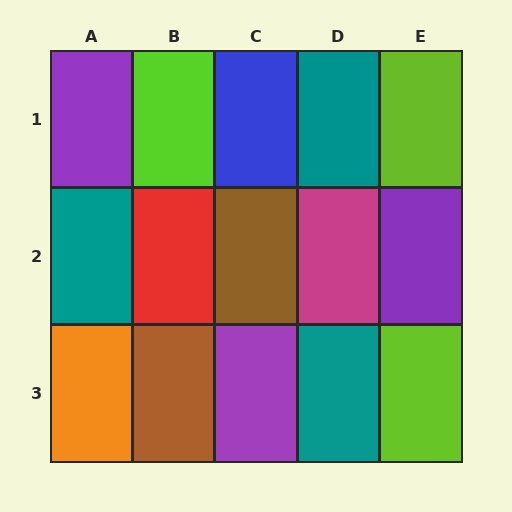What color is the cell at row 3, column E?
Lime.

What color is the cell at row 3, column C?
Purple.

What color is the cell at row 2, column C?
Brown.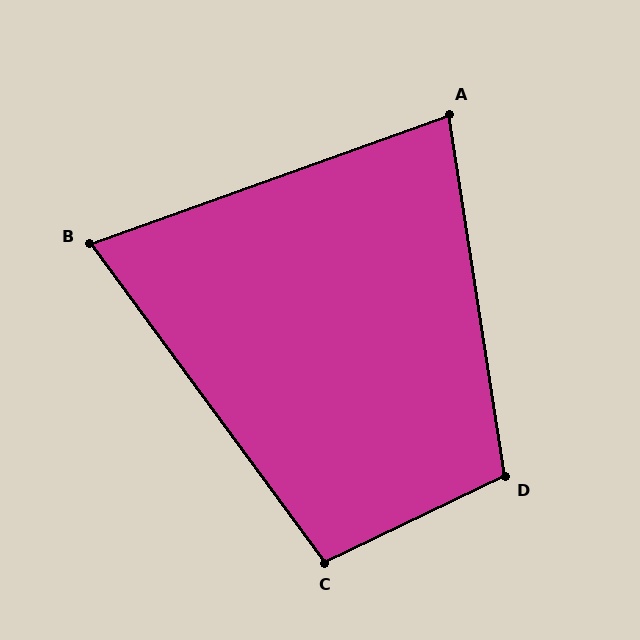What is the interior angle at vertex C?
Approximately 101 degrees (obtuse).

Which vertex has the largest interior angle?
D, at approximately 107 degrees.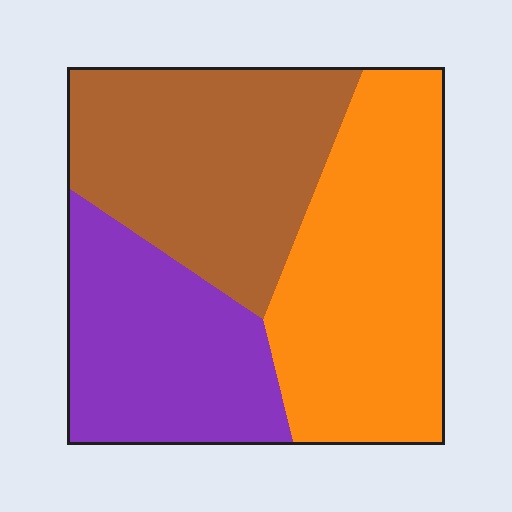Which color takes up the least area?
Purple, at roughly 30%.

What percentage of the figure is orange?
Orange takes up about three eighths (3/8) of the figure.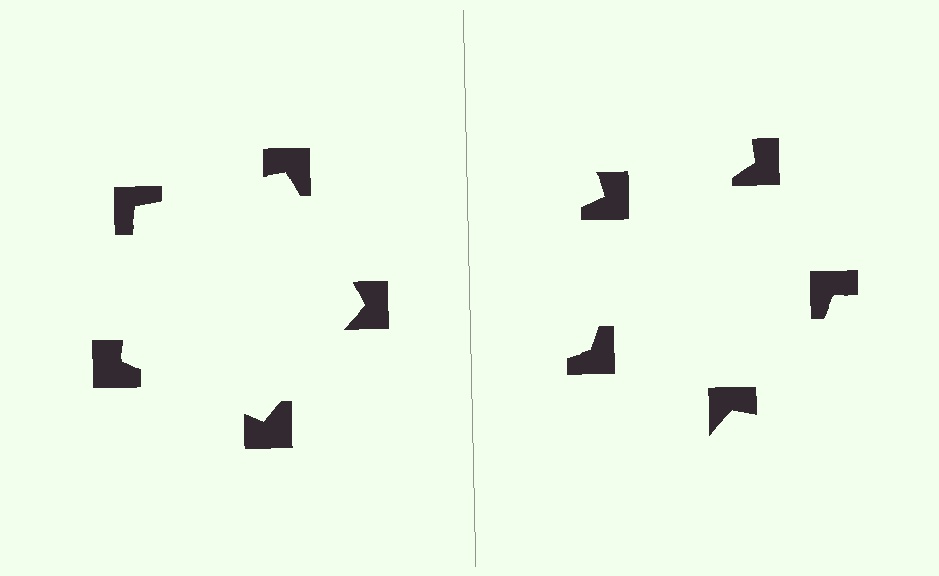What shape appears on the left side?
An illusory pentagon.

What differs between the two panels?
The notched squares are positioned identically on both sides; only the wedge orientations differ. On the left they align to a pentagon; on the right they are misaligned.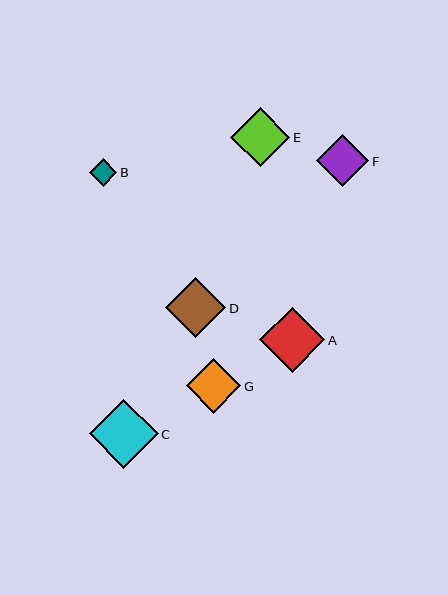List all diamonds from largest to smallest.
From largest to smallest: C, A, D, E, G, F, B.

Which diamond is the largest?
Diamond C is the largest with a size of approximately 69 pixels.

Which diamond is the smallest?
Diamond B is the smallest with a size of approximately 28 pixels.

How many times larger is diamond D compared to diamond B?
Diamond D is approximately 2.2 times the size of diamond B.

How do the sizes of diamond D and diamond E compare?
Diamond D and diamond E are approximately the same size.